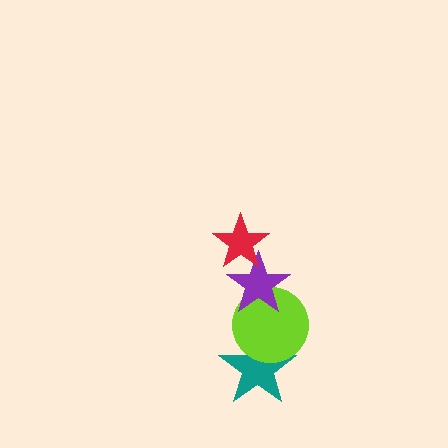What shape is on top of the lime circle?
The purple star is on top of the lime circle.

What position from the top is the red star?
The red star is 1st from the top.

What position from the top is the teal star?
The teal star is 4th from the top.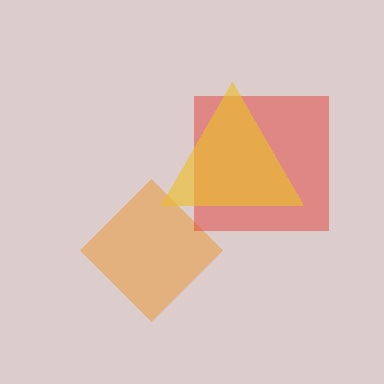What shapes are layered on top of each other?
The layered shapes are: an orange diamond, a red square, a yellow triangle.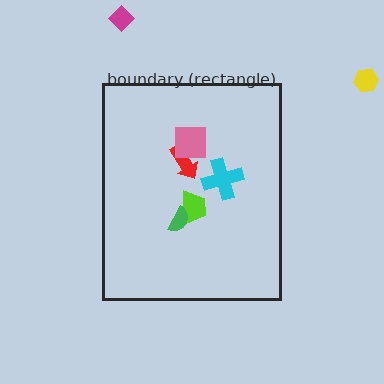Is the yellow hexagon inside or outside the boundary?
Outside.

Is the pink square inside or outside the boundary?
Inside.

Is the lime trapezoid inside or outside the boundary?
Inside.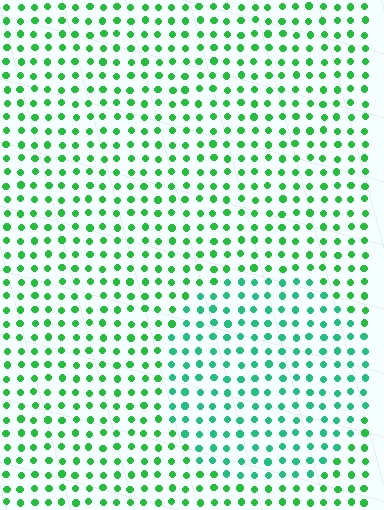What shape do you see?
I see a circle.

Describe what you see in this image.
The image is filled with small green elements in a uniform arrangement. A circle-shaped region is visible where the elements are tinted to a slightly different hue, forming a subtle color boundary.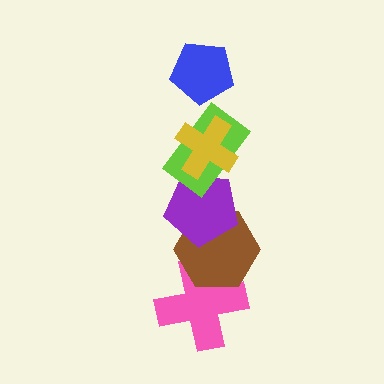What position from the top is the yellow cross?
The yellow cross is 2nd from the top.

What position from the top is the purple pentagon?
The purple pentagon is 4th from the top.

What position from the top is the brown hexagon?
The brown hexagon is 5th from the top.